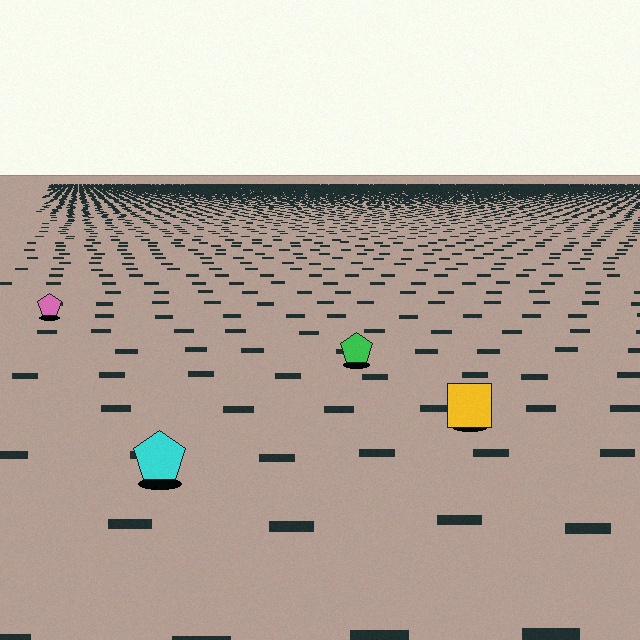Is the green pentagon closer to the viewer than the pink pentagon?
Yes. The green pentagon is closer — you can tell from the texture gradient: the ground texture is coarser near it.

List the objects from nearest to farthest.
From nearest to farthest: the cyan pentagon, the yellow square, the green pentagon, the pink pentagon.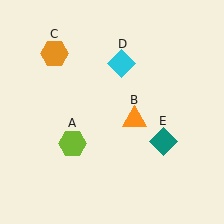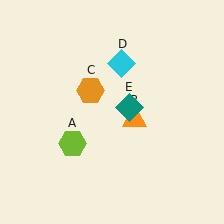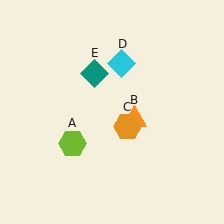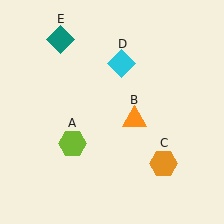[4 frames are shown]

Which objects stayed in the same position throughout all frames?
Lime hexagon (object A) and orange triangle (object B) and cyan diamond (object D) remained stationary.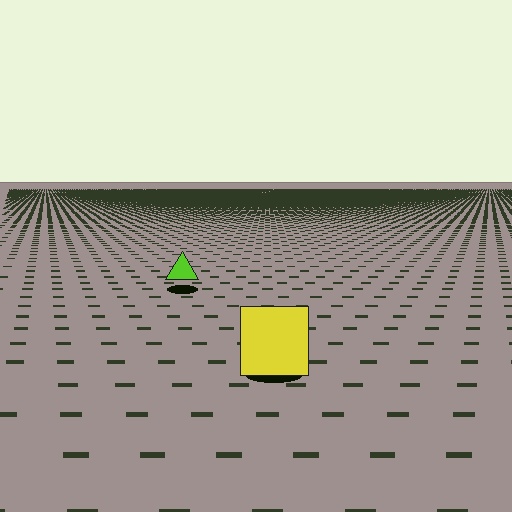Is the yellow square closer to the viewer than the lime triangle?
Yes. The yellow square is closer — you can tell from the texture gradient: the ground texture is coarser near it.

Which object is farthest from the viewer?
The lime triangle is farthest from the viewer. It appears smaller and the ground texture around it is denser.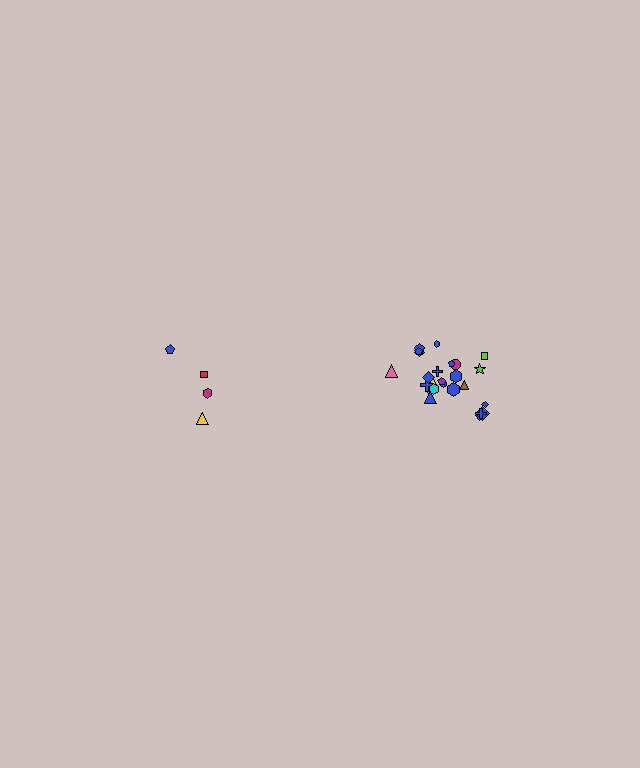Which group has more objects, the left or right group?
The right group.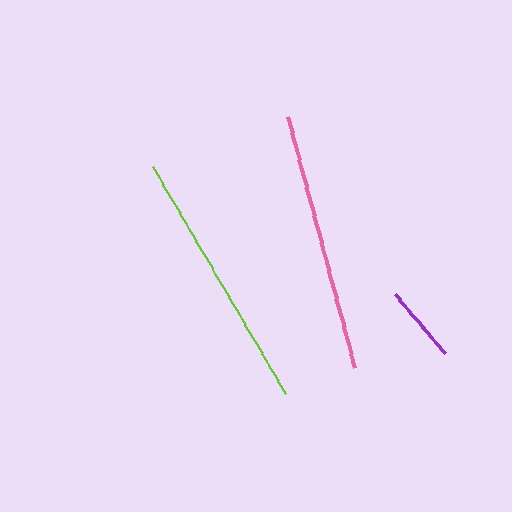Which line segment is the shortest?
The purple line is the shortest at approximately 77 pixels.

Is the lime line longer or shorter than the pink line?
The lime line is longer than the pink line.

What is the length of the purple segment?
The purple segment is approximately 77 pixels long.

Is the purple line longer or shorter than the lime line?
The lime line is longer than the purple line.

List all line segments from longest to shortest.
From longest to shortest: lime, pink, purple.